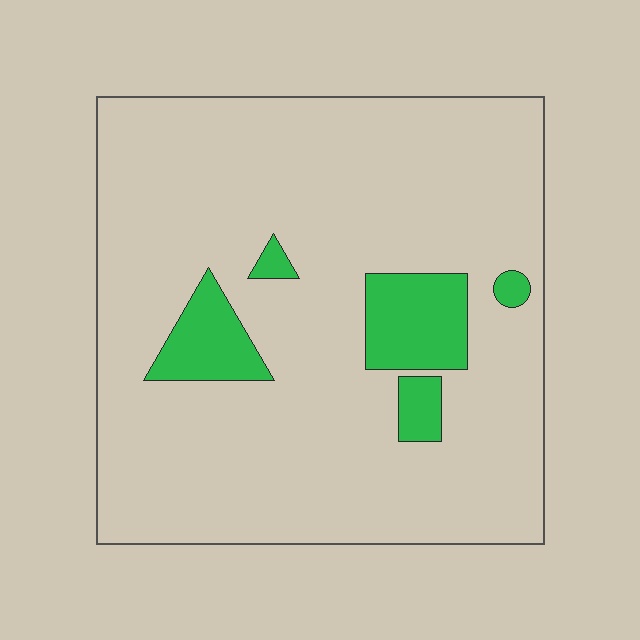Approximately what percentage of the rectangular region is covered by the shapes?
Approximately 10%.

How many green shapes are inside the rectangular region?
5.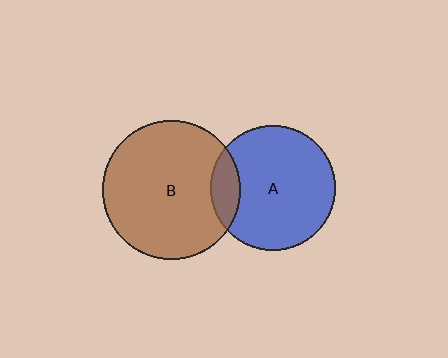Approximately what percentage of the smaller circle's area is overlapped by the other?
Approximately 15%.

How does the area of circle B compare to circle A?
Approximately 1.2 times.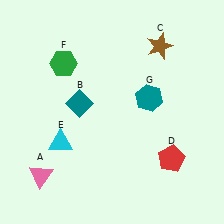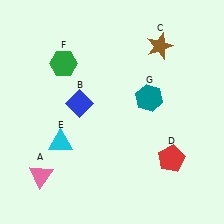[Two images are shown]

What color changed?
The diamond (B) changed from teal in Image 1 to blue in Image 2.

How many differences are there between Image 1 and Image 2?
There is 1 difference between the two images.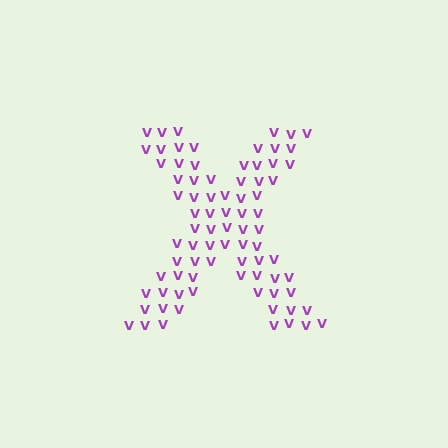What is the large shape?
The large shape is the letter X.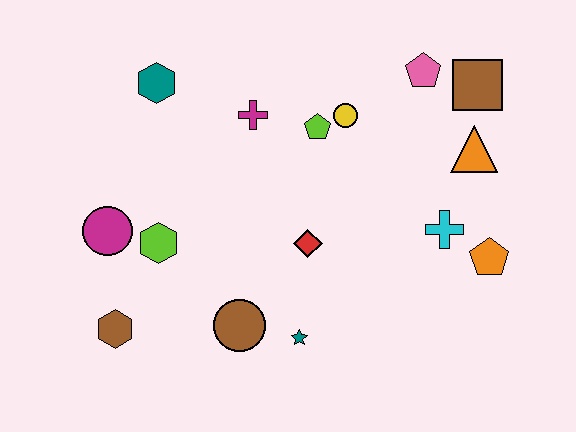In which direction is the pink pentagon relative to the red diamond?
The pink pentagon is above the red diamond.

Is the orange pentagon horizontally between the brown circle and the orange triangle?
No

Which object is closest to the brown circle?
The teal star is closest to the brown circle.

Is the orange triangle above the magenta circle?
Yes